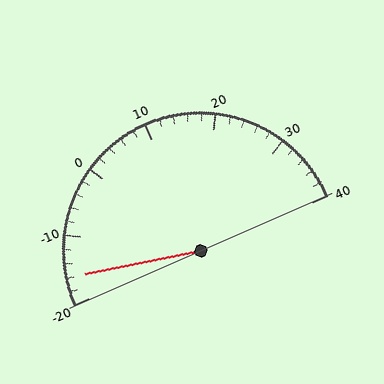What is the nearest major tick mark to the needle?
The nearest major tick mark is -20.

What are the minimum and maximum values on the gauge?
The gauge ranges from -20 to 40.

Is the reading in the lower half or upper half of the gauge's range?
The reading is in the lower half of the range (-20 to 40).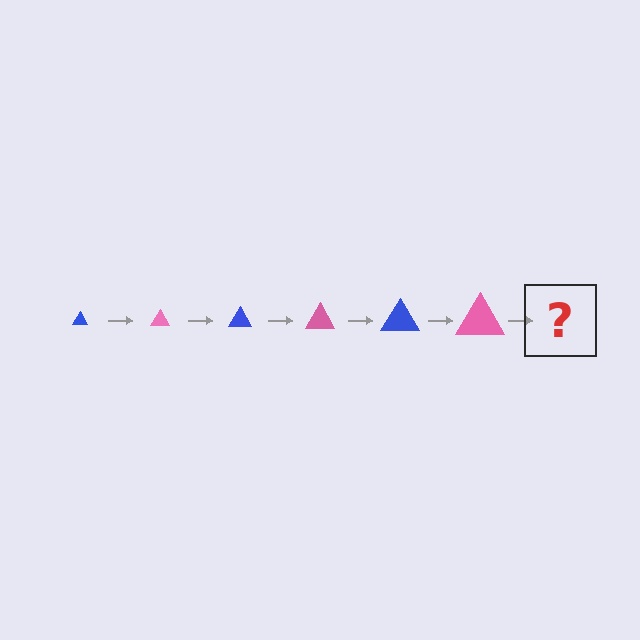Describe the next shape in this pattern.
It should be a blue triangle, larger than the previous one.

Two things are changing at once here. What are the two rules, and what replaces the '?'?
The two rules are that the triangle grows larger each step and the color cycles through blue and pink. The '?' should be a blue triangle, larger than the previous one.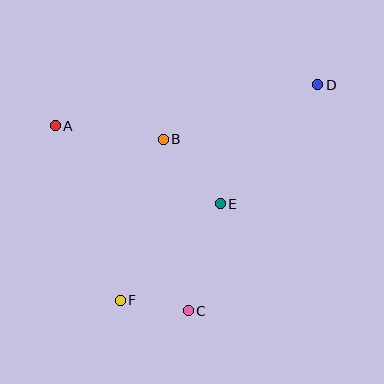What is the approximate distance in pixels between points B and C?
The distance between B and C is approximately 174 pixels.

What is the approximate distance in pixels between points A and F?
The distance between A and F is approximately 186 pixels.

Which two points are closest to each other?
Points C and F are closest to each other.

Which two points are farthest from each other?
Points D and F are farthest from each other.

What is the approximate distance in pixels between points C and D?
The distance between C and D is approximately 260 pixels.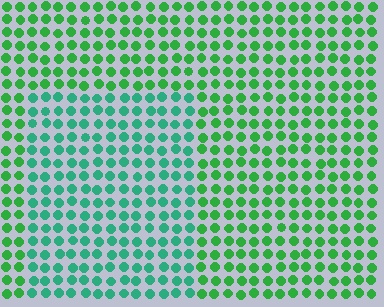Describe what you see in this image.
The image is filled with small green elements in a uniform arrangement. A rectangle-shaped region is visible where the elements are tinted to a slightly different hue, forming a subtle color boundary.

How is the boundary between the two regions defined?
The boundary is defined purely by a slight shift in hue (about 31 degrees). Spacing, size, and orientation are identical on both sides.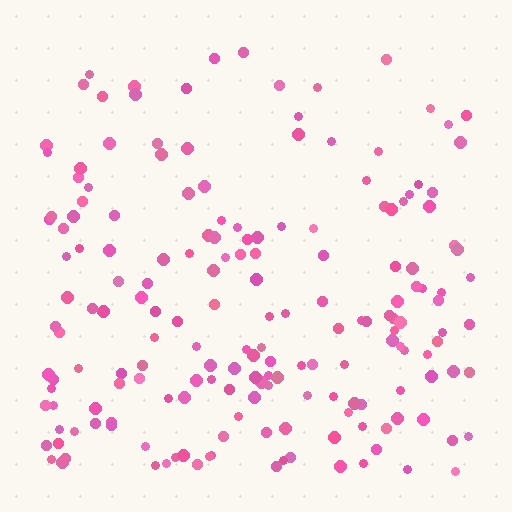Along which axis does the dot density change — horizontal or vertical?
Vertical.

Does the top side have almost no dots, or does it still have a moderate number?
Still a moderate number, just noticeably fewer than the bottom.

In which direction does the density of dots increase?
From top to bottom, with the bottom side densest.